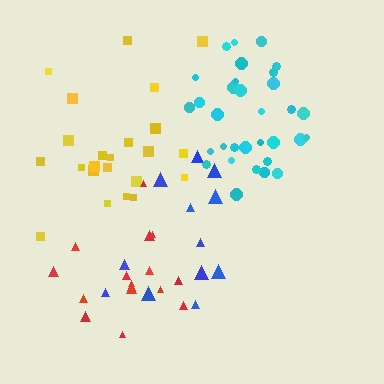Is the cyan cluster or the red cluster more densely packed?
Cyan.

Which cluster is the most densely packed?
Cyan.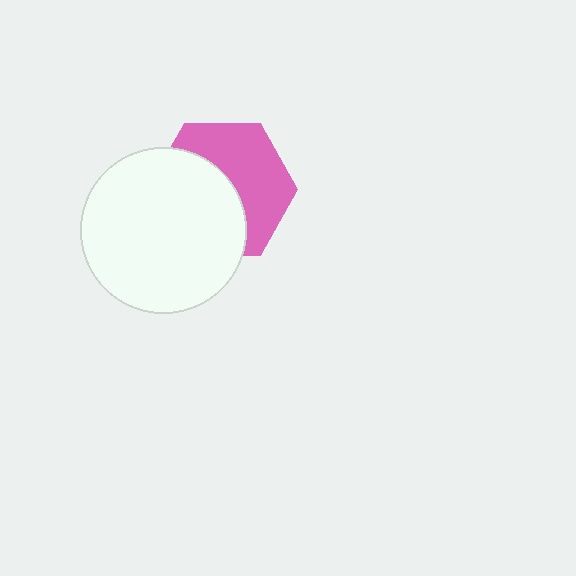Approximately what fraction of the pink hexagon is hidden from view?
Roughly 51% of the pink hexagon is hidden behind the white circle.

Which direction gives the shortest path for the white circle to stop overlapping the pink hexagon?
Moving toward the lower-left gives the shortest separation.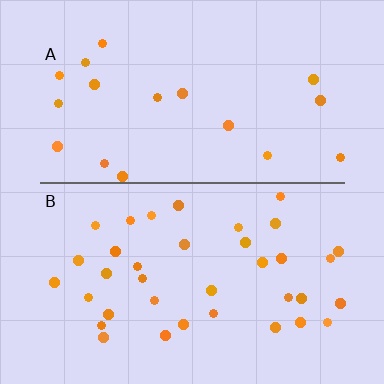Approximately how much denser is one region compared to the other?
Approximately 2.0× — region B over region A.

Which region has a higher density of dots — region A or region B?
B (the bottom).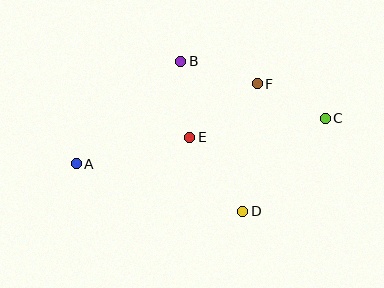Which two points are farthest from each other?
Points A and C are farthest from each other.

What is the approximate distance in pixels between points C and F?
The distance between C and F is approximately 76 pixels.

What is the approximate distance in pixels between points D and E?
The distance between D and E is approximately 91 pixels.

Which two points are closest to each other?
Points B and E are closest to each other.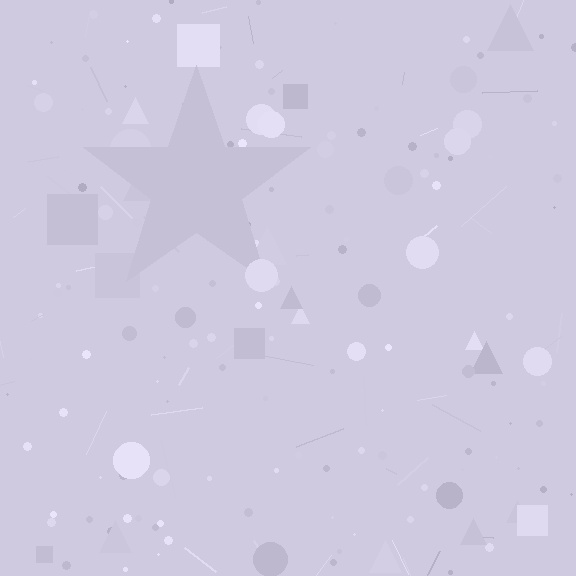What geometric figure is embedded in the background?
A star is embedded in the background.